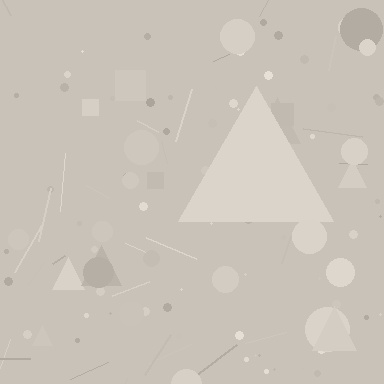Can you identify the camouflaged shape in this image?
The camouflaged shape is a triangle.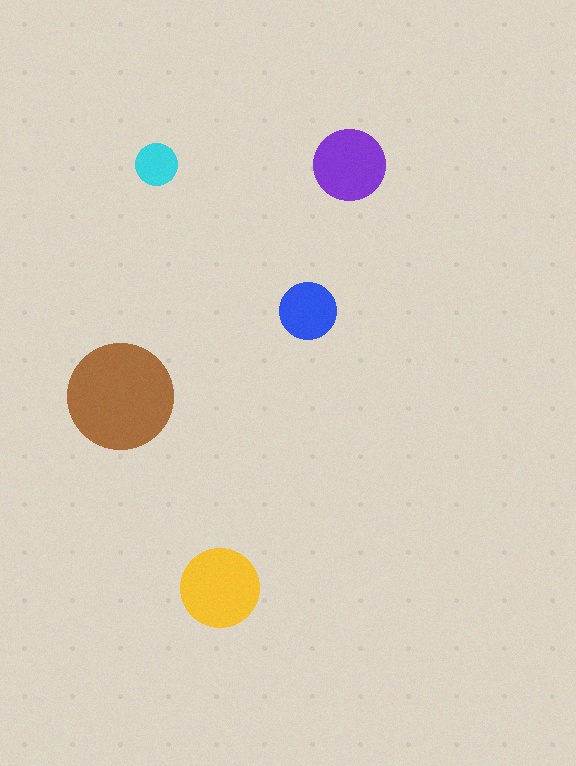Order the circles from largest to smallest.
the brown one, the yellow one, the purple one, the blue one, the cyan one.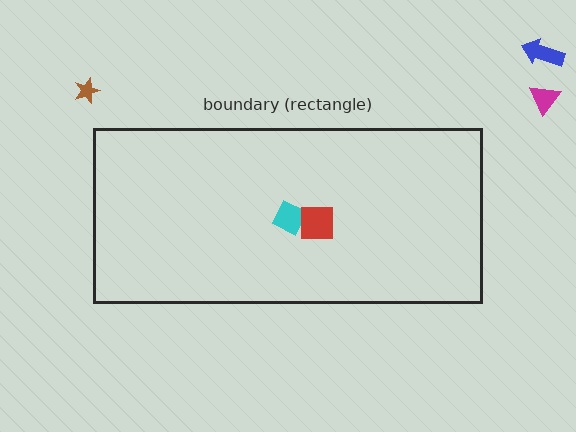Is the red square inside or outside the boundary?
Inside.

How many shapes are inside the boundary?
2 inside, 3 outside.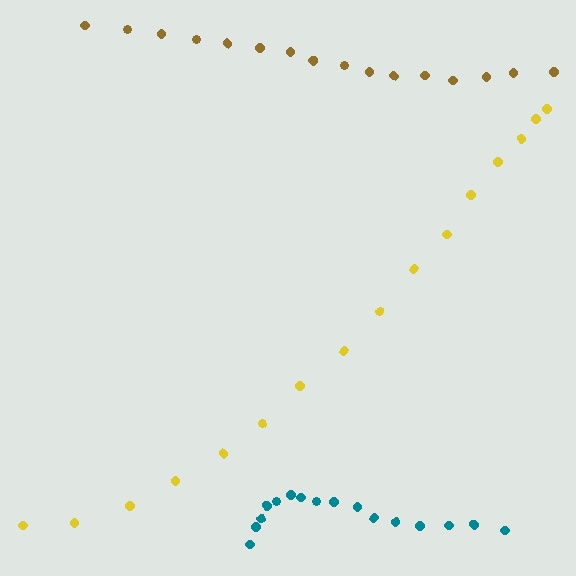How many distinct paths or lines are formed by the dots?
There are 3 distinct paths.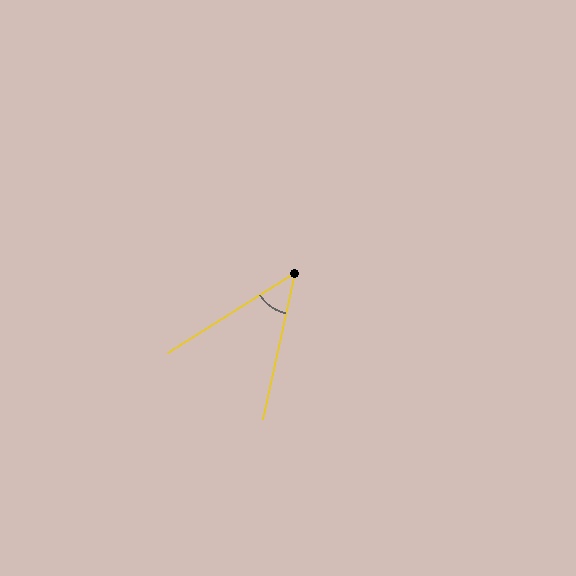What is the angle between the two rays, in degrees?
Approximately 46 degrees.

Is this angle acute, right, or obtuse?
It is acute.